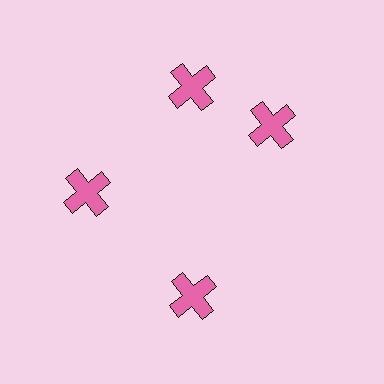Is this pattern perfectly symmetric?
No. The 4 pink crosses are arranged in a ring, but one element near the 3 o'clock position is rotated out of alignment along the ring, breaking the 4-fold rotational symmetry.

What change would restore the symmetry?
The symmetry would be restored by rotating it back into even spacing with its neighbors so that all 4 crosses sit at equal angles and equal distance from the center.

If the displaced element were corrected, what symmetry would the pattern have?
It would have 4-fold rotational symmetry — the pattern would map onto itself every 90 degrees.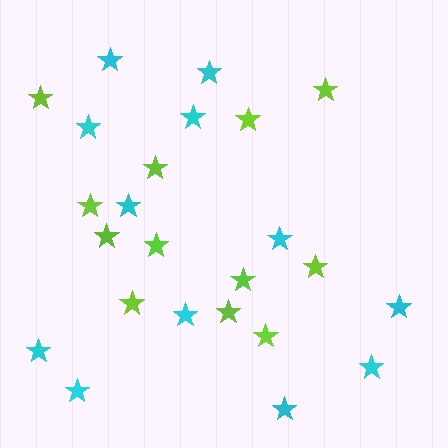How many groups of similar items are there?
There are 2 groups: one group of lime stars (12) and one group of cyan stars (12).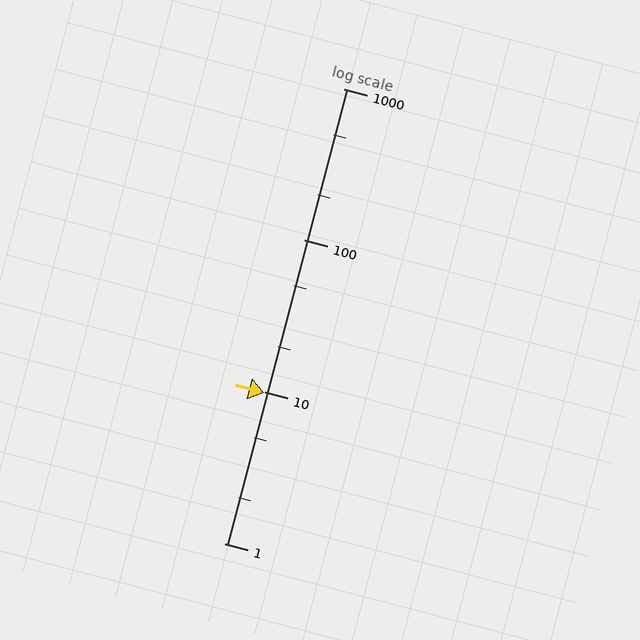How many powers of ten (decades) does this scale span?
The scale spans 3 decades, from 1 to 1000.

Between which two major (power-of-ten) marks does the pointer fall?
The pointer is between 1 and 10.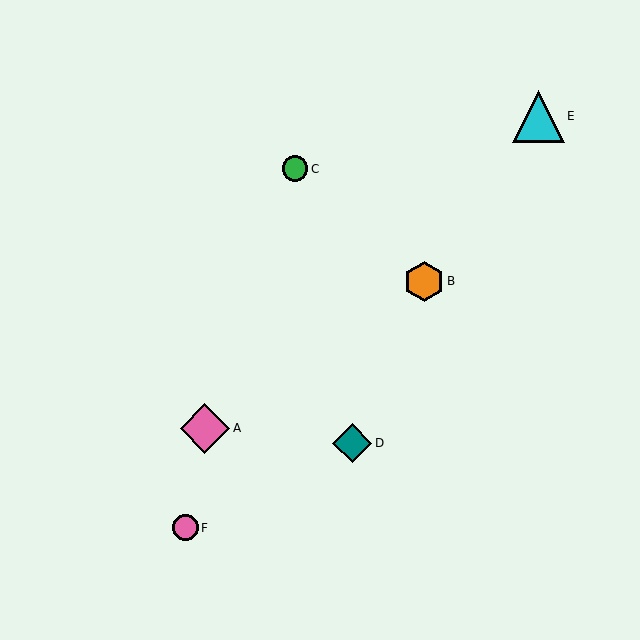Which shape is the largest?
The cyan triangle (labeled E) is the largest.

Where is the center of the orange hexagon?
The center of the orange hexagon is at (424, 281).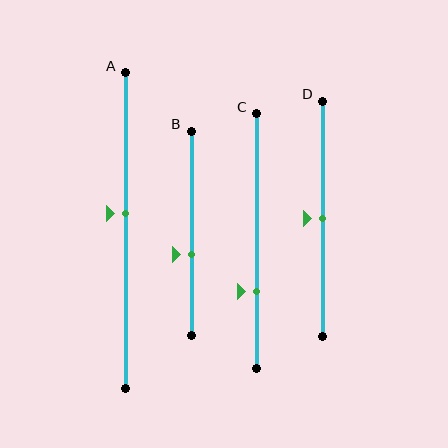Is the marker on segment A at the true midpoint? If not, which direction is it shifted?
No, the marker on segment A is shifted upward by about 5% of the segment length.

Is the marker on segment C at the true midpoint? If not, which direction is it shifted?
No, the marker on segment C is shifted downward by about 20% of the segment length.